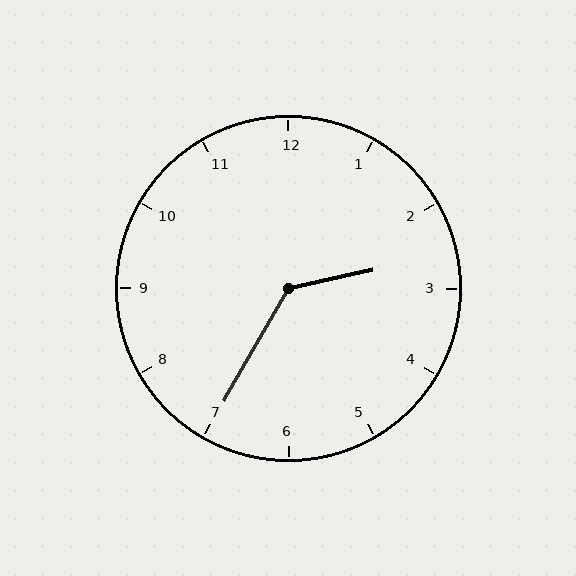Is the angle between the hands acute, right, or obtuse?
It is obtuse.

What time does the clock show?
2:35.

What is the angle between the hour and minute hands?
Approximately 132 degrees.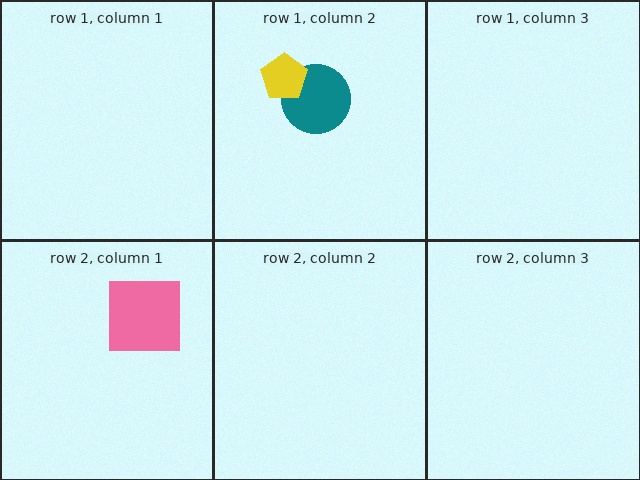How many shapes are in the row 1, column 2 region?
2.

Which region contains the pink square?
The row 2, column 1 region.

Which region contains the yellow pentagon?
The row 1, column 2 region.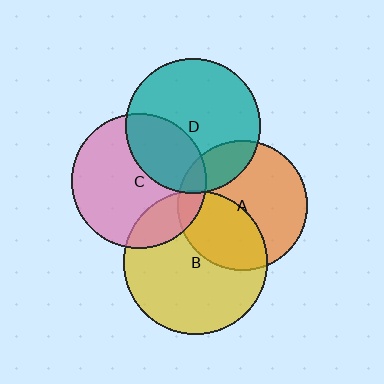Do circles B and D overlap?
Yes.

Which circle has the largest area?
Circle B (yellow).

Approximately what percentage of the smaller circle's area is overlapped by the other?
Approximately 5%.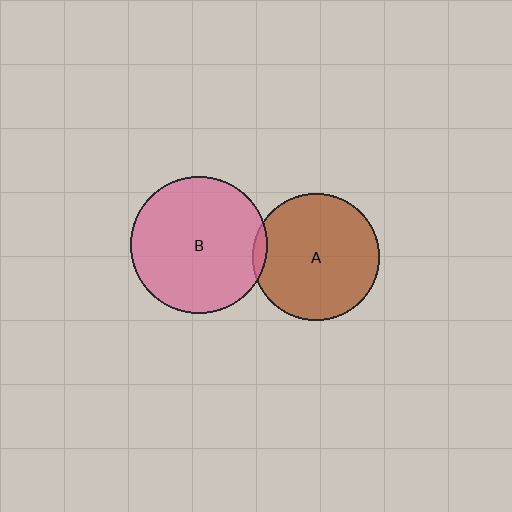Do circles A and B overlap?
Yes.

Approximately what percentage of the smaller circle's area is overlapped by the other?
Approximately 5%.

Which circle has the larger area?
Circle B (pink).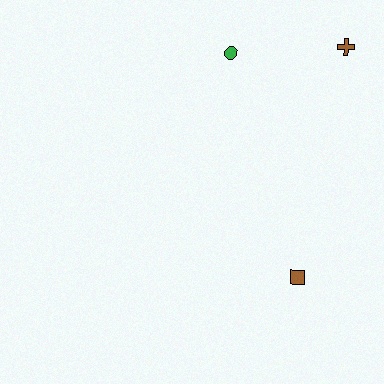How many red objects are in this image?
There are no red objects.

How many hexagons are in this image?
There are no hexagons.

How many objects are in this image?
There are 3 objects.